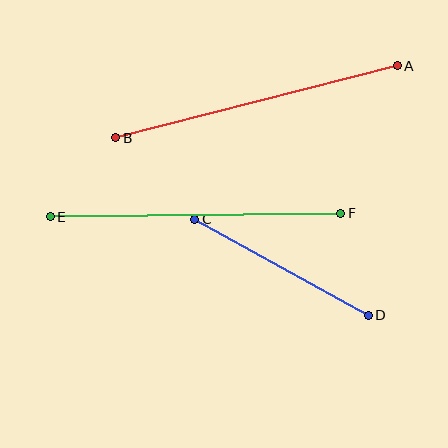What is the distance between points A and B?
The distance is approximately 290 pixels.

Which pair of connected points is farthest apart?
Points E and F are farthest apart.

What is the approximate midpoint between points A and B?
The midpoint is at approximately (257, 102) pixels.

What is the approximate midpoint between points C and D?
The midpoint is at approximately (282, 267) pixels.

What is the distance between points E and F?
The distance is approximately 291 pixels.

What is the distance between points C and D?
The distance is approximately 198 pixels.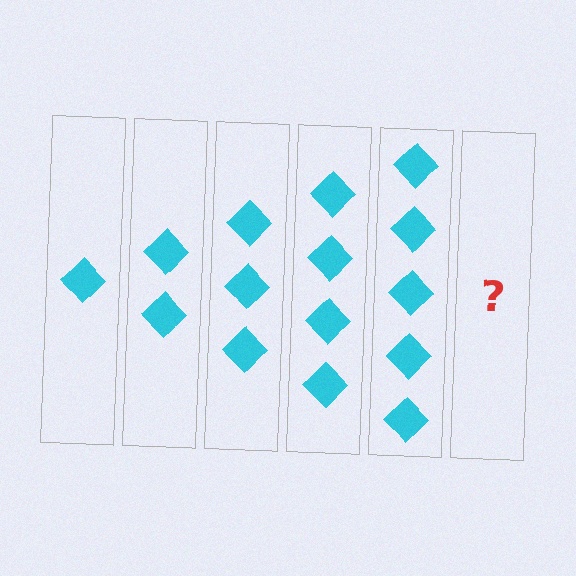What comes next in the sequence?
The next element should be 6 diamonds.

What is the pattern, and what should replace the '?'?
The pattern is that each step adds one more diamond. The '?' should be 6 diamonds.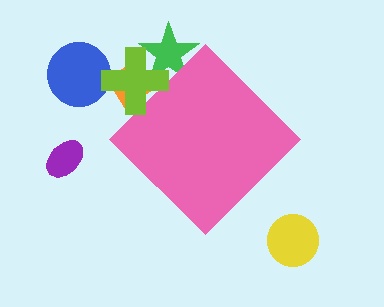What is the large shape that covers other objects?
A pink diamond.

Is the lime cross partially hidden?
No, the lime cross is fully visible.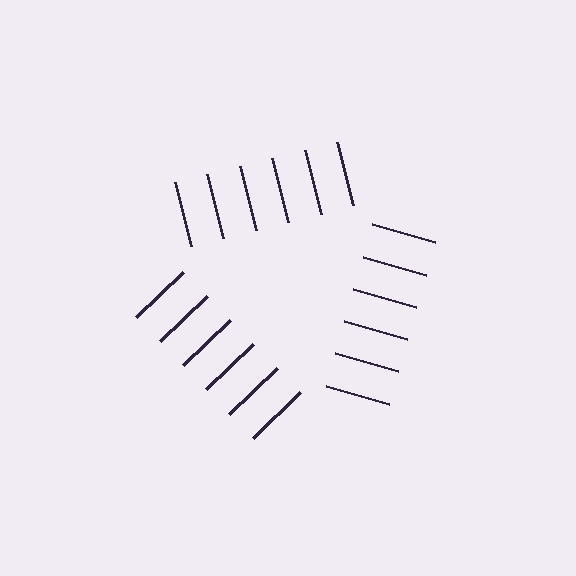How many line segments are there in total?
18 — 6 along each of the 3 edges.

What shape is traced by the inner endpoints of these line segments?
An illusory triangle — the line segments terminate on its edges but no continuous stroke is drawn.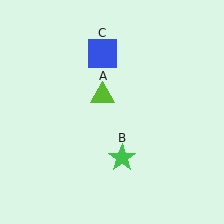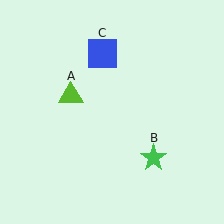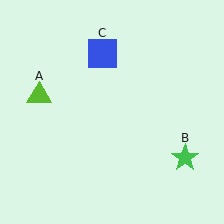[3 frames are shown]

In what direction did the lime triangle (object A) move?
The lime triangle (object A) moved left.